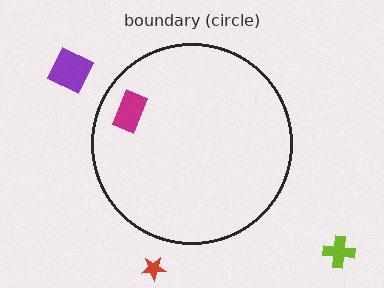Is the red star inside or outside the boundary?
Outside.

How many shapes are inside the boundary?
1 inside, 3 outside.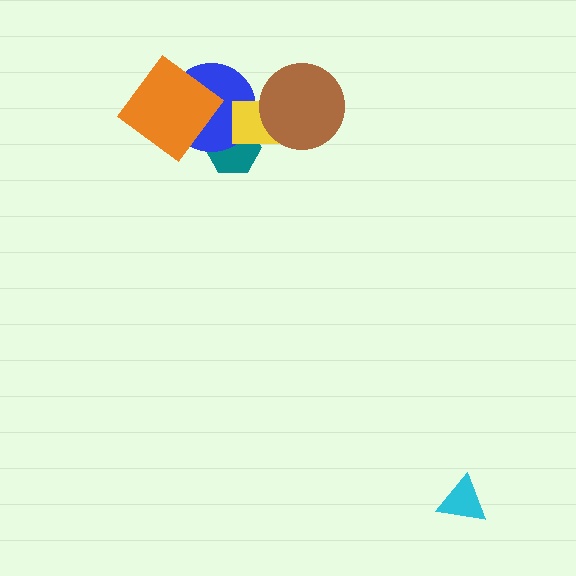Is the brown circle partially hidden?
No, no other shape covers it.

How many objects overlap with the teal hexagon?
2 objects overlap with the teal hexagon.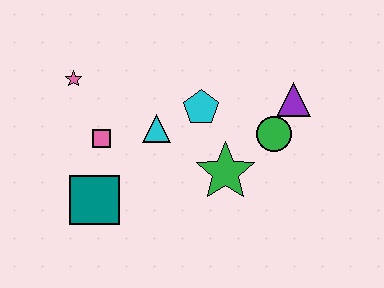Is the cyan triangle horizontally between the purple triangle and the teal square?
Yes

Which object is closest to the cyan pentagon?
The cyan triangle is closest to the cyan pentagon.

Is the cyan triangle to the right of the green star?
No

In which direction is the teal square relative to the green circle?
The teal square is to the left of the green circle.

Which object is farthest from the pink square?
The purple triangle is farthest from the pink square.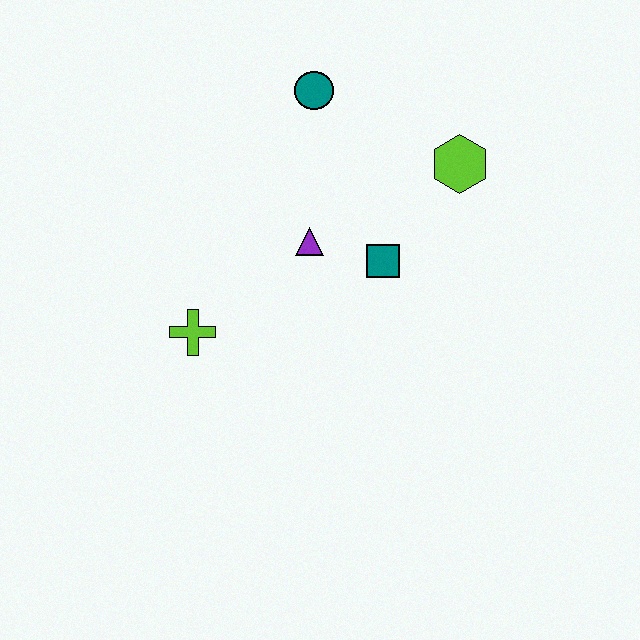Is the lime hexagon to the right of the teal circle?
Yes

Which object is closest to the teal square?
The purple triangle is closest to the teal square.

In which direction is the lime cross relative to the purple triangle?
The lime cross is to the left of the purple triangle.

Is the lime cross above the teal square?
No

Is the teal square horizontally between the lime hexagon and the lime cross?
Yes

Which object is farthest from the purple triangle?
The lime hexagon is farthest from the purple triangle.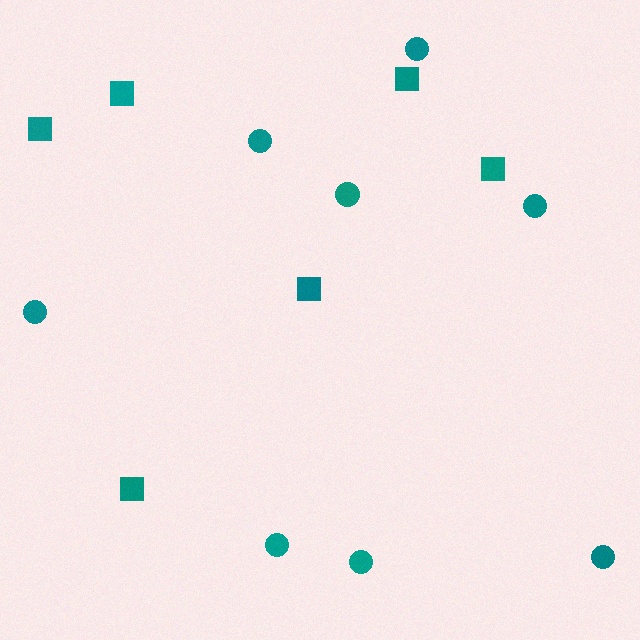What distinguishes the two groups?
There are 2 groups: one group of squares (6) and one group of circles (8).